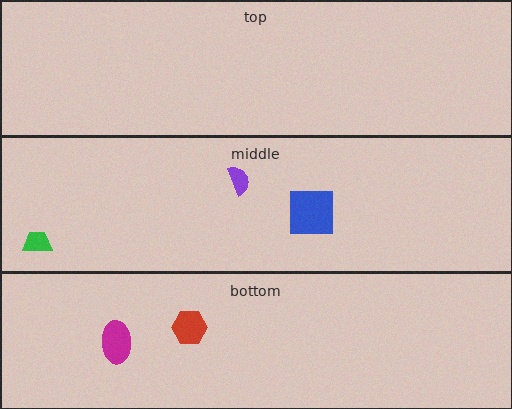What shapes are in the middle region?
The purple semicircle, the green trapezoid, the blue square.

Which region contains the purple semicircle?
The middle region.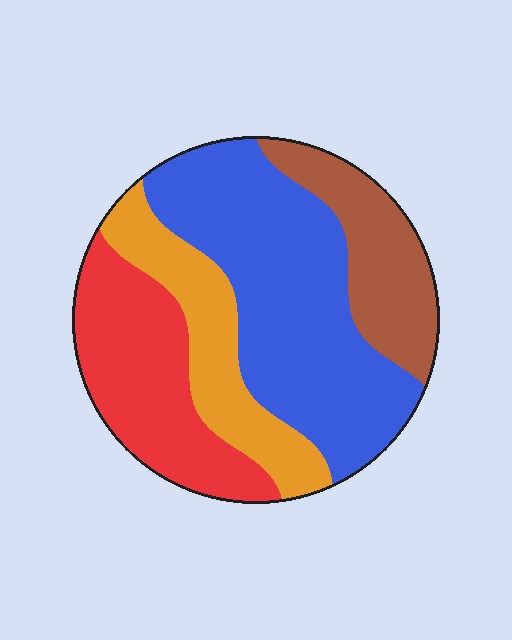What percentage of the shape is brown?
Brown covers about 15% of the shape.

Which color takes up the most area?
Blue, at roughly 40%.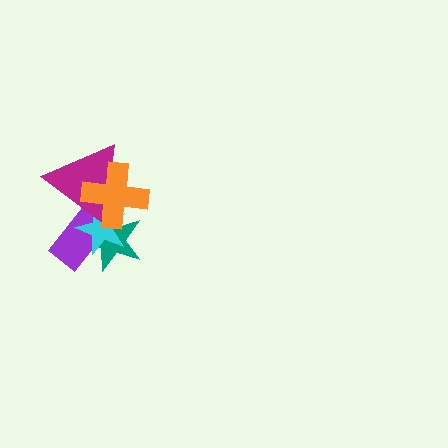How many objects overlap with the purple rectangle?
3 objects overlap with the purple rectangle.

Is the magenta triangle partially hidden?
Yes, it is partially covered by another shape.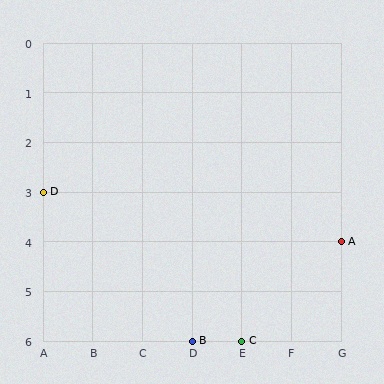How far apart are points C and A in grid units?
Points C and A are 2 columns and 2 rows apart (about 2.8 grid units diagonally).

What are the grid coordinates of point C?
Point C is at grid coordinates (E, 6).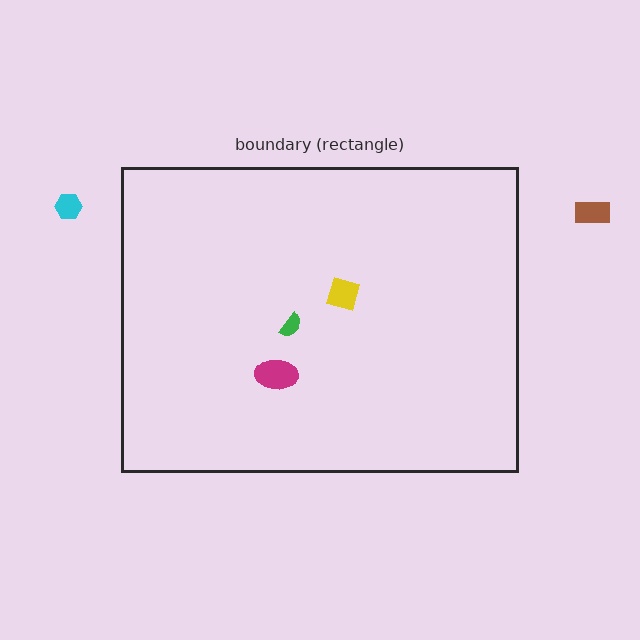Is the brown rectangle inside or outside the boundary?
Outside.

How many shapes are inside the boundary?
3 inside, 2 outside.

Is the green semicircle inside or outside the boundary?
Inside.